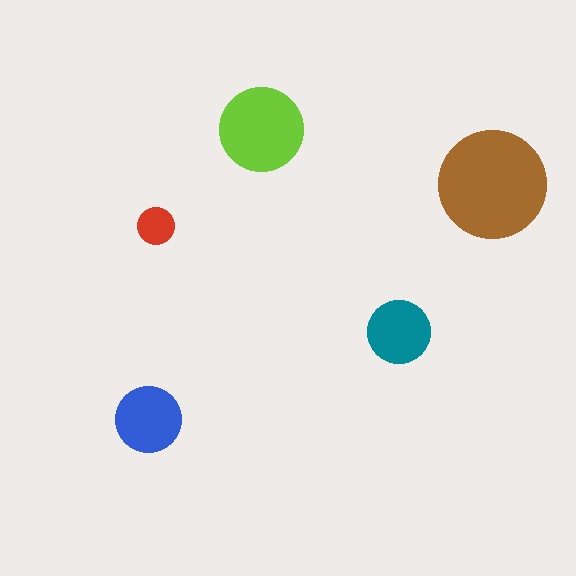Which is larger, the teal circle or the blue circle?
The blue one.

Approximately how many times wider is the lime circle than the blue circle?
About 1.5 times wider.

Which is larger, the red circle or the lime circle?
The lime one.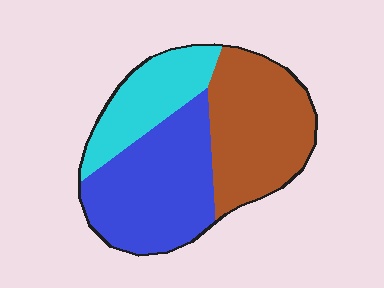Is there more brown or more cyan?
Brown.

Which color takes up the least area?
Cyan, at roughly 20%.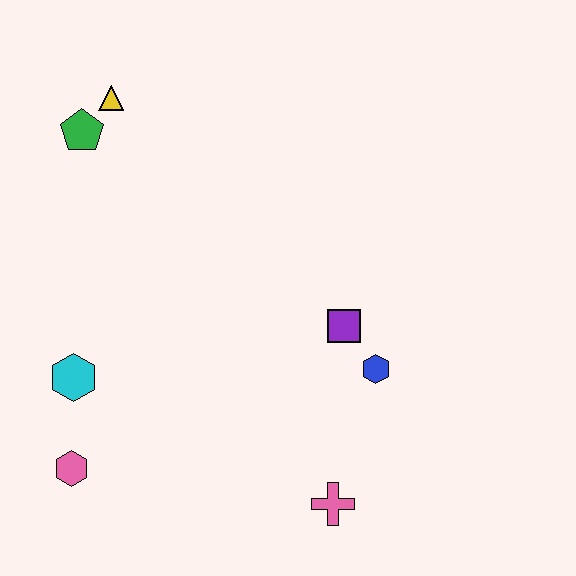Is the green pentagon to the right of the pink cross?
No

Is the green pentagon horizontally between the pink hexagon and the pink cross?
Yes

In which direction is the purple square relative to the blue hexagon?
The purple square is above the blue hexagon.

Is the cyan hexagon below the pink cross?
No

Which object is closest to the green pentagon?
The yellow triangle is closest to the green pentagon.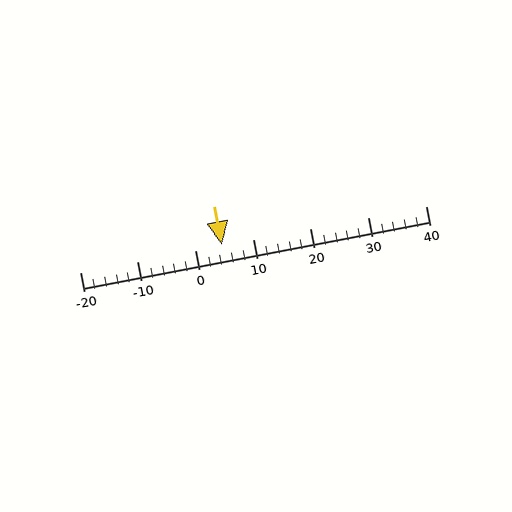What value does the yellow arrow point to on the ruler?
The yellow arrow points to approximately 5.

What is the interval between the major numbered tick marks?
The major tick marks are spaced 10 units apart.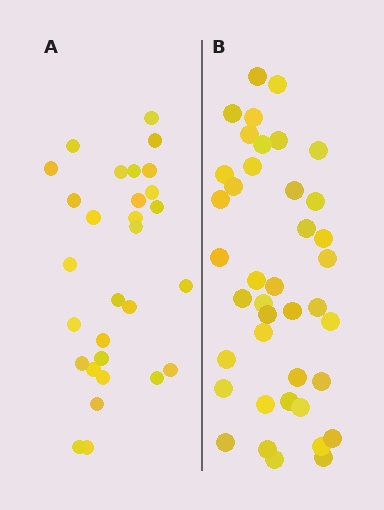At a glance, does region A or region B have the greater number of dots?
Region B (the right region) has more dots.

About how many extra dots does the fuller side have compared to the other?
Region B has roughly 12 or so more dots than region A.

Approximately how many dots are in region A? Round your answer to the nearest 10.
About 30 dots. (The exact count is 29, which rounds to 30.)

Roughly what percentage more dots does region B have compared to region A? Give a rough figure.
About 40% more.